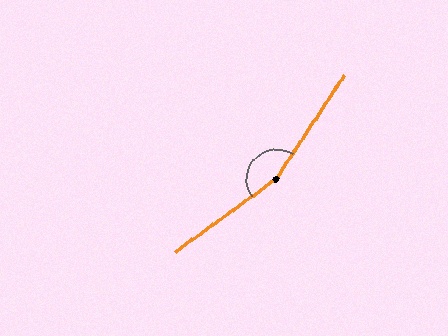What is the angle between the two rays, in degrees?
Approximately 159 degrees.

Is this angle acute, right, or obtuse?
It is obtuse.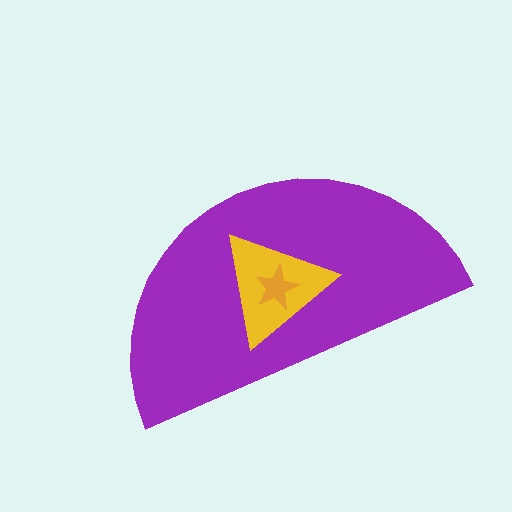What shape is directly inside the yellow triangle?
The orange star.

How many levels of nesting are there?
3.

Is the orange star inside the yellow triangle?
Yes.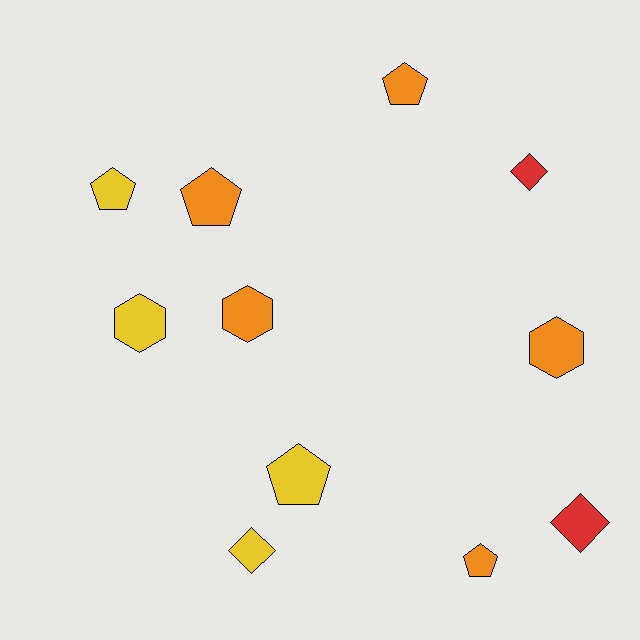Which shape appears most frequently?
Pentagon, with 5 objects.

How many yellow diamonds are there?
There is 1 yellow diamond.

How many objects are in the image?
There are 11 objects.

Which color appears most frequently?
Orange, with 5 objects.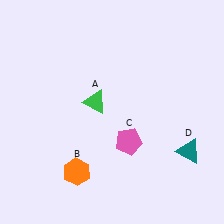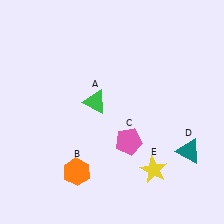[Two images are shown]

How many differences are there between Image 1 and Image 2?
There is 1 difference between the two images.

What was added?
A yellow star (E) was added in Image 2.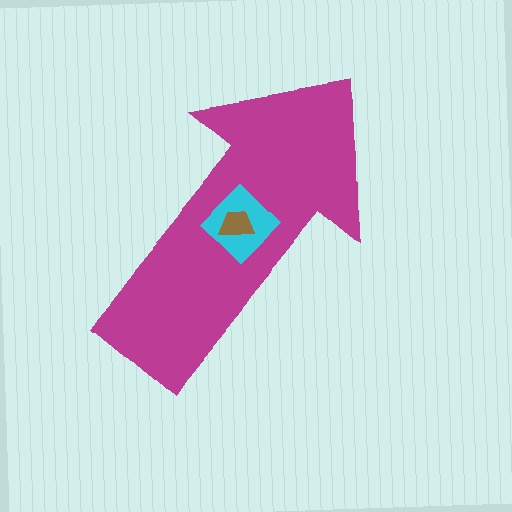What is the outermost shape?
The magenta arrow.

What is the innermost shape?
The brown trapezoid.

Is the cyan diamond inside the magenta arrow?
Yes.